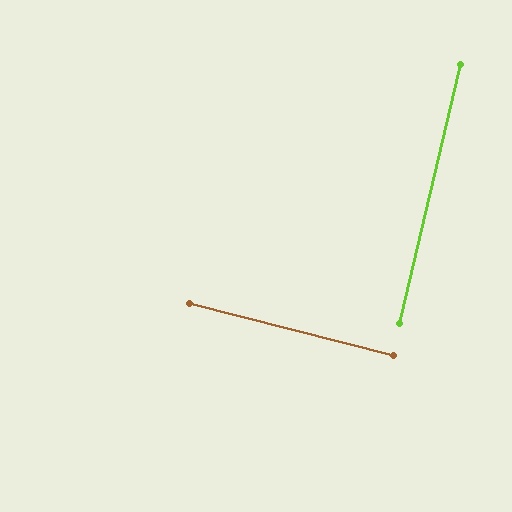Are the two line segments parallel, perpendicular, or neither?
Perpendicular — they meet at approximately 89°.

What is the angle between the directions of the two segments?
Approximately 89 degrees.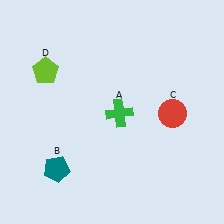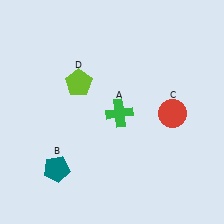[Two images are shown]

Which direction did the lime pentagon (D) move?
The lime pentagon (D) moved right.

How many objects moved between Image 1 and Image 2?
1 object moved between the two images.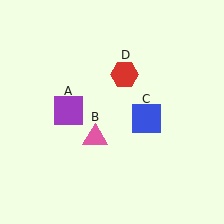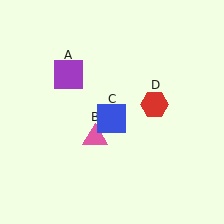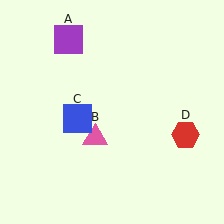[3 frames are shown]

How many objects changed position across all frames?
3 objects changed position: purple square (object A), blue square (object C), red hexagon (object D).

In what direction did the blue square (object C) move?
The blue square (object C) moved left.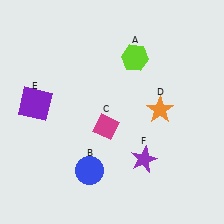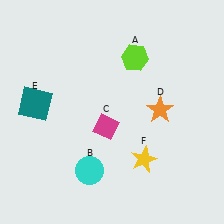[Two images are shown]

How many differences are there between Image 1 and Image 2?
There are 3 differences between the two images.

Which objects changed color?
B changed from blue to cyan. E changed from purple to teal. F changed from purple to yellow.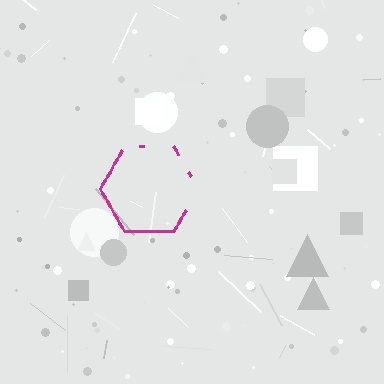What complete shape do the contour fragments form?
The contour fragments form a hexagon.